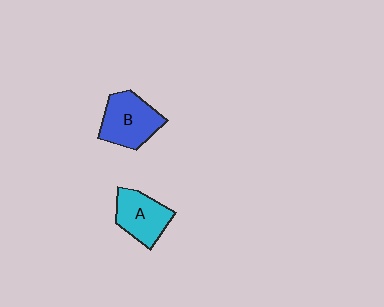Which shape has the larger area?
Shape B (blue).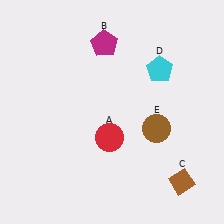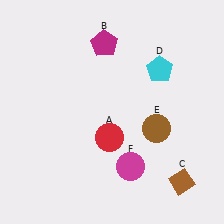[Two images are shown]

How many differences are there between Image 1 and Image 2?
There is 1 difference between the two images.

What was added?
A magenta circle (F) was added in Image 2.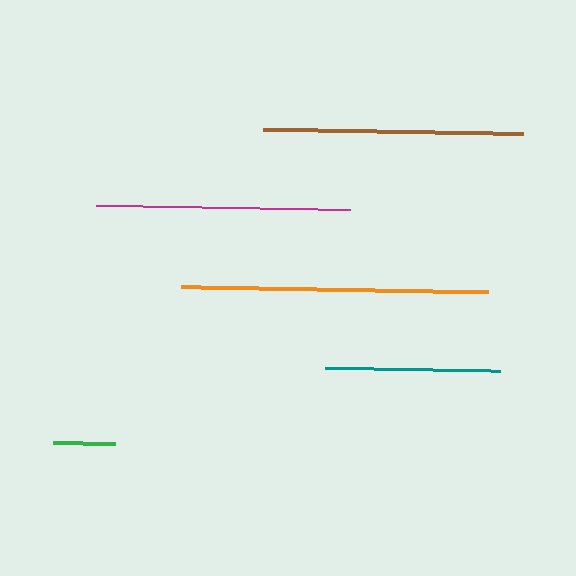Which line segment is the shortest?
The green line is the shortest at approximately 62 pixels.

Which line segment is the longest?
The orange line is the longest at approximately 307 pixels.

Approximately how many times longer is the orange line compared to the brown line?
The orange line is approximately 1.2 times the length of the brown line.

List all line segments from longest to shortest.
From longest to shortest: orange, brown, magenta, teal, green.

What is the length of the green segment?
The green segment is approximately 62 pixels long.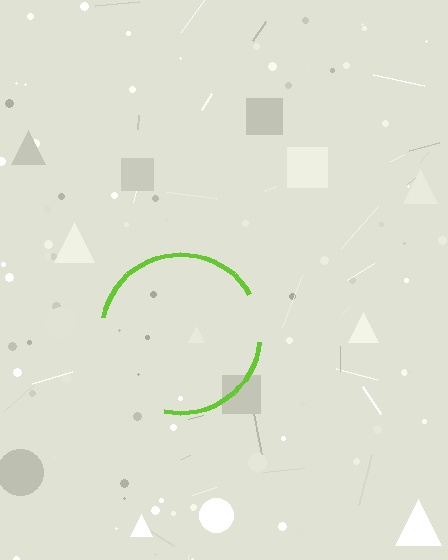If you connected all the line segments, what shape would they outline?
They would outline a circle.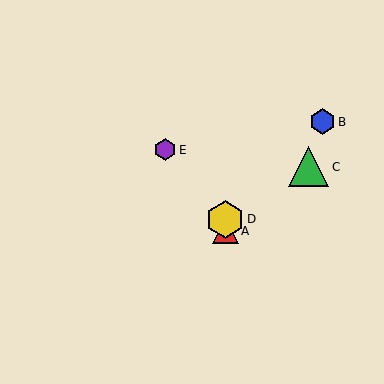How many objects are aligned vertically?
2 objects (A, D) are aligned vertically.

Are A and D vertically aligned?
Yes, both are at x≈225.